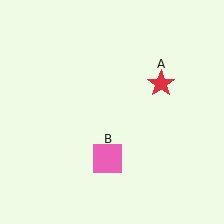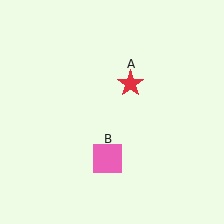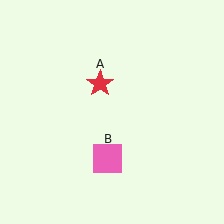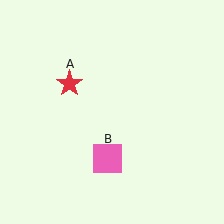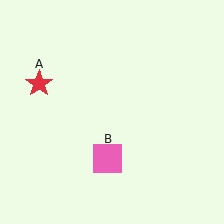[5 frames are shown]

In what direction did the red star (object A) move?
The red star (object A) moved left.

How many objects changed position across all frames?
1 object changed position: red star (object A).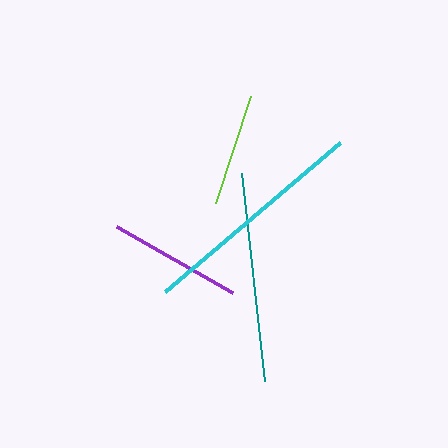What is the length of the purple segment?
The purple segment is approximately 133 pixels long.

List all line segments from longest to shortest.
From longest to shortest: cyan, teal, purple, lime.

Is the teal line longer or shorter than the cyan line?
The cyan line is longer than the teal line.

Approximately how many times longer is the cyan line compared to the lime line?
The cyan line is approximately 2.0 times the length of the lime line.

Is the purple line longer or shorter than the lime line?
The purple line is longer than the lime line.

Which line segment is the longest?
The cyan line is the longest at approximately 230 pixels.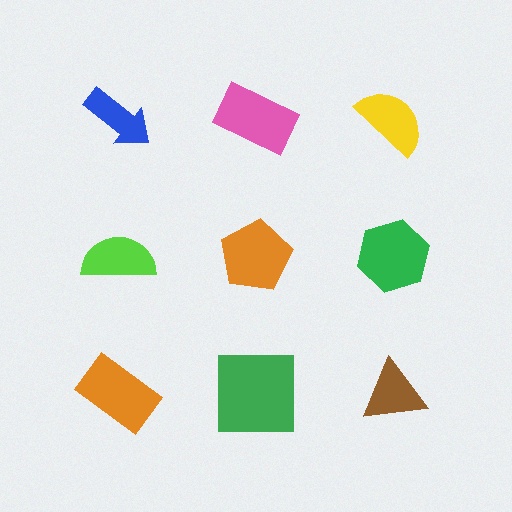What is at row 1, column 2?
A pink rectangle.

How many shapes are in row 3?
3 shapes.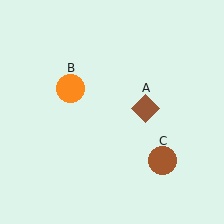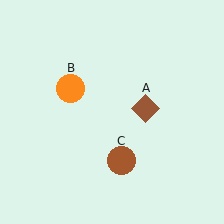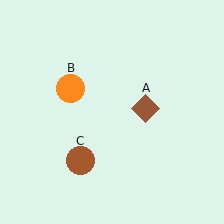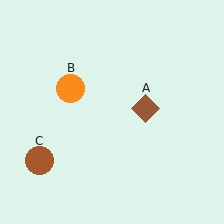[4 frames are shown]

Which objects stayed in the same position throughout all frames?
Brown diamond (object A) and orange circle (object B) remained stationary.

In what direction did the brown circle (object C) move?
The brown circle (object C) moved left.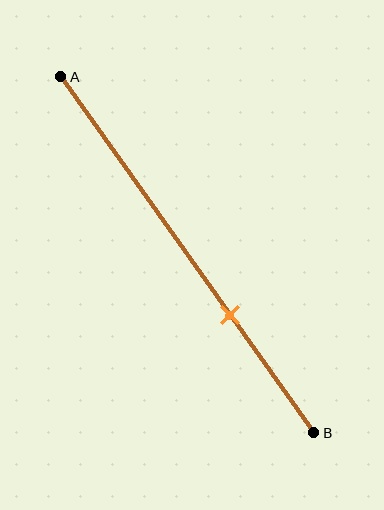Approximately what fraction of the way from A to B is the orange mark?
The orange mark is approximately 65% of the way from A to B.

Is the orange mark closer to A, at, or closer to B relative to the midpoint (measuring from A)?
The orange mark is closer to point B than the midpoint of segment AB.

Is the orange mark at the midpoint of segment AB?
No, the mark is at about 65% from A, not at the 50% midpoint.